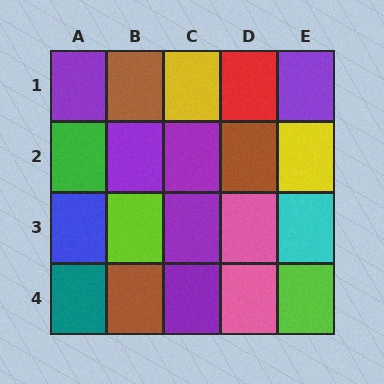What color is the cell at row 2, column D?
Brown.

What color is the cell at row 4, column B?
Brown.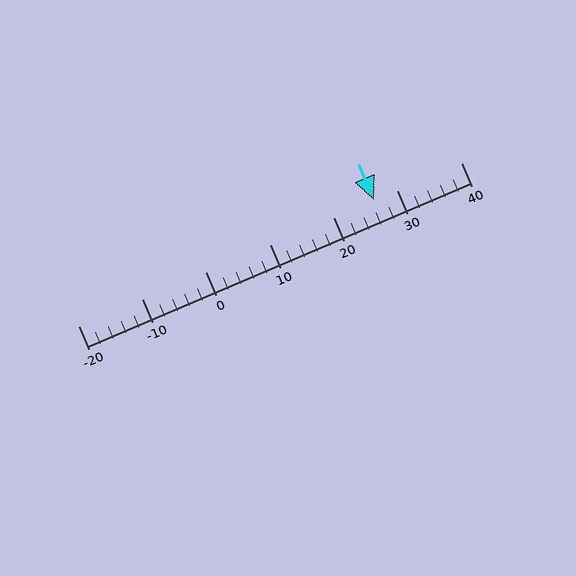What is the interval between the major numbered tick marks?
The major tick marks are spaced 10 units apart.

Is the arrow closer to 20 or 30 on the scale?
The arrow is closer to 30.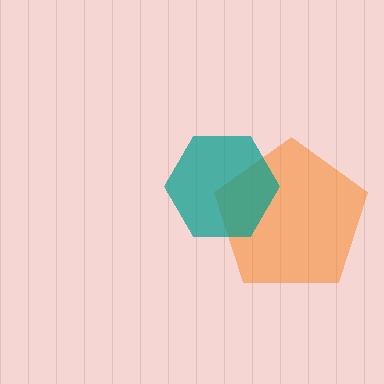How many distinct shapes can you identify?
There are 2 distinct shapes: an orange pentagon, a teal hexagon.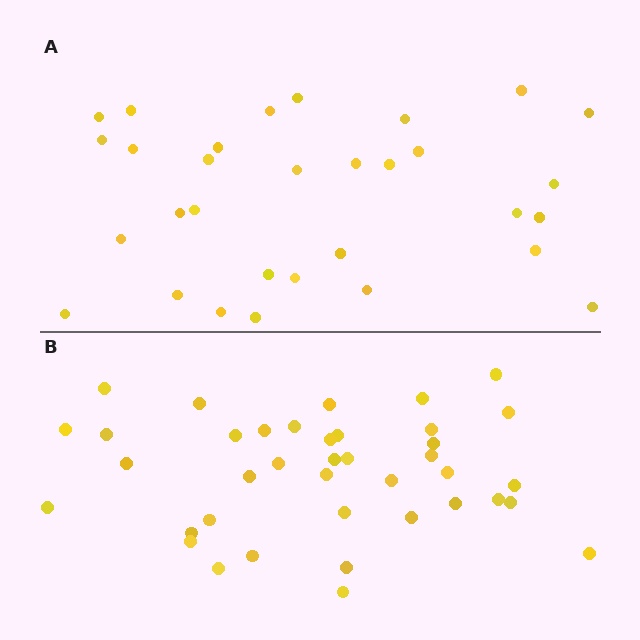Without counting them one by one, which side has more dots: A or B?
Region B (the bottom region) has more dots.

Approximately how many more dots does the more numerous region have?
Region B has roughly 8 or so more dots than region A.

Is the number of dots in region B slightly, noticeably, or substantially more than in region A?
Region B has noticeably more, but not dramatically so. The ratio is roughly 1.3 to 1.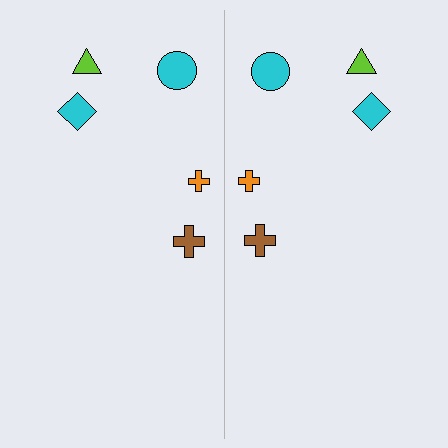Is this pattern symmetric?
Yes, this pattern has bilateral (reflection) symmetry.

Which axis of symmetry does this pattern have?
The pattern has a vertical axis of symmetry running through the center of the image.